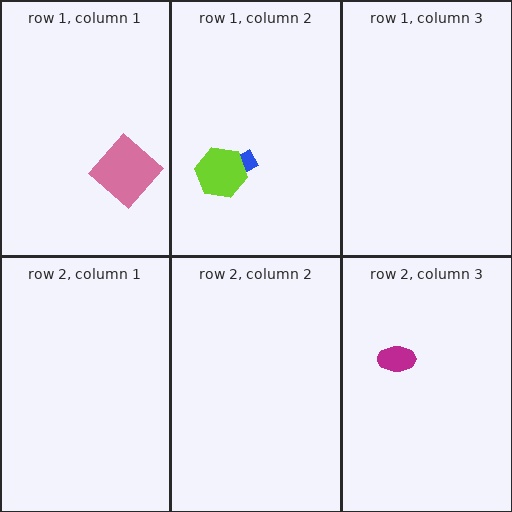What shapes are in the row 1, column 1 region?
The pink diamond.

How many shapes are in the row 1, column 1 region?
1.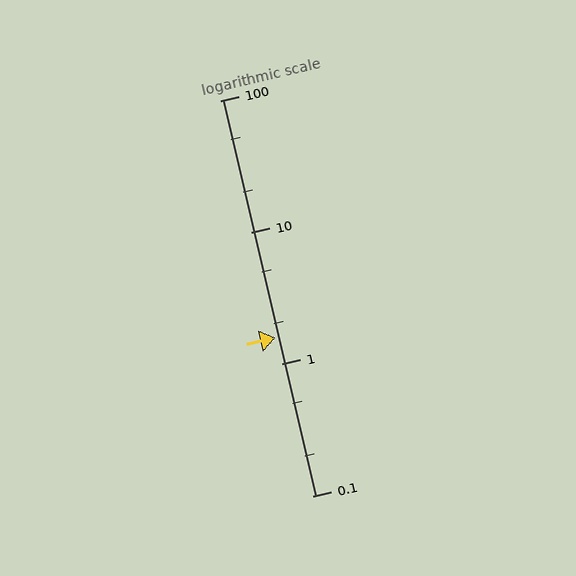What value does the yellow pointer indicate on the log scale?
The pointer indicates approximately 1.6.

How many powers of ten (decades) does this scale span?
The scale spans 3 decades, from 0.1 to 100.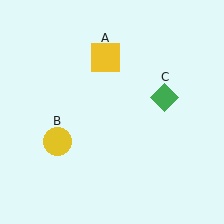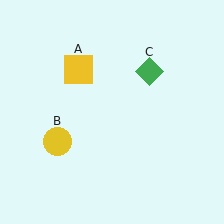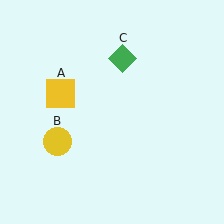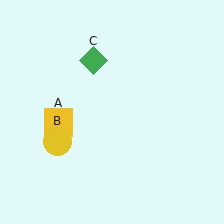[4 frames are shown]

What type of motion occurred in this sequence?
The yellow square (object A), green diamond (object C) rotated counterclockwise around the center of the scene.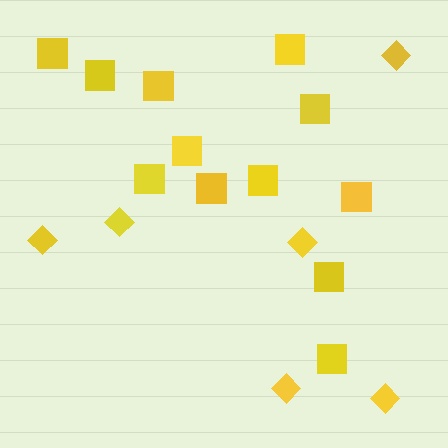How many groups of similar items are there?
There are 2 groups: one group of squares (12) and one group of diamonds (6).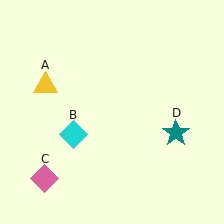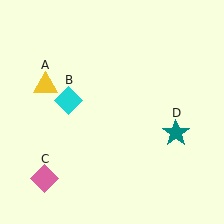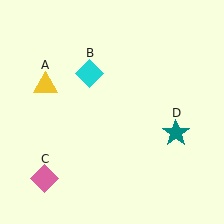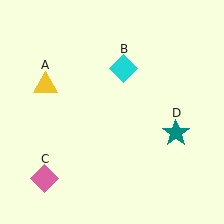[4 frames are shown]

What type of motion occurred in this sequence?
The cyan diamond (object B) rotated clockwise around the center of the scene.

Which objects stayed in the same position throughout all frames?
Yellow triangle (object A) and pink diamond (object C) and teal star (object D) remained stationary.